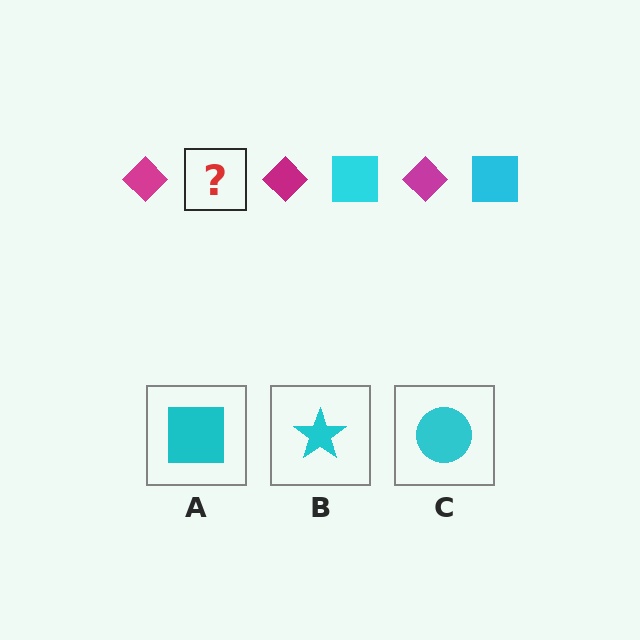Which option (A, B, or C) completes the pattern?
A.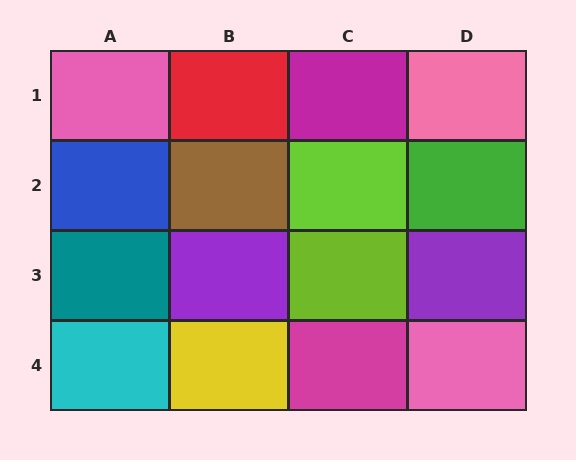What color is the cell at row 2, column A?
Blue.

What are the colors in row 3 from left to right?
Teal, purple, lime, purple.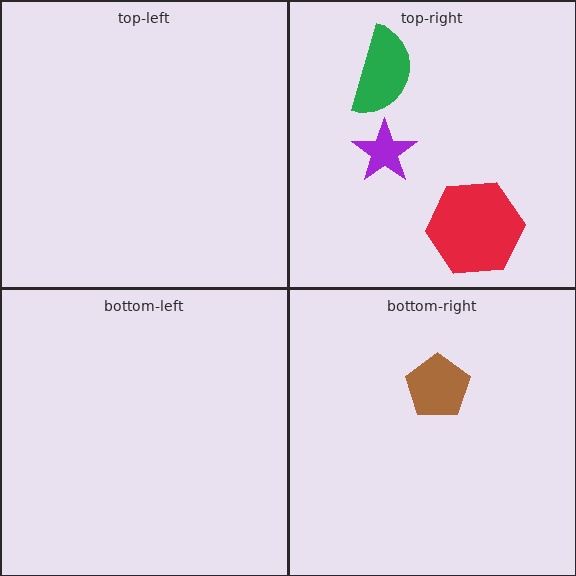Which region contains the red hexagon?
The top-right region.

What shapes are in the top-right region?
The purple star, the lime trapezoid, the green semicircle, the red hexagon.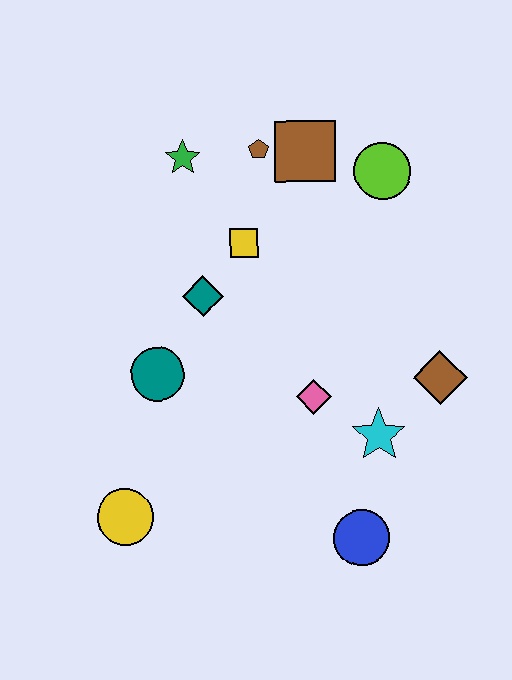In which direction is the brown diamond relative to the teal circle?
The brown diamond is to the right of the teal circle.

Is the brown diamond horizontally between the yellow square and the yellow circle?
No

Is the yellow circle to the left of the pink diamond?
Yes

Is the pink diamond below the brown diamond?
Yes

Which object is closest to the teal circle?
The teal diamond is closest to the teal circle.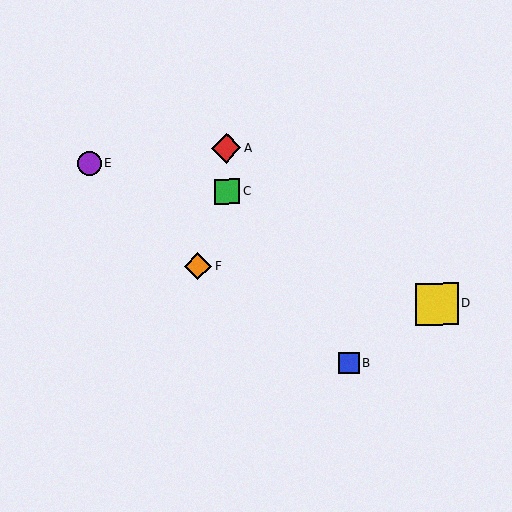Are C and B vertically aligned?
No, C is at x≈227 and B is at x≈349.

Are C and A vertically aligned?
Yes, both are at x≈227.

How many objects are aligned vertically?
2 objects (A, C) are aligned vertically.